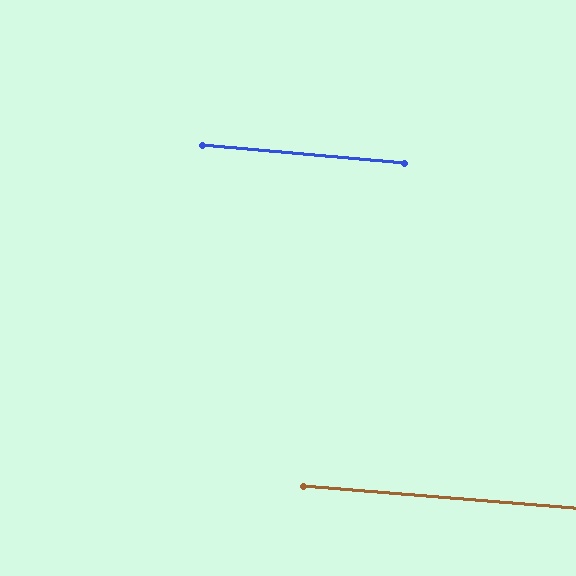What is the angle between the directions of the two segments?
Approximately 0 degrees.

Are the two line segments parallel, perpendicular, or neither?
Parallel — their directions differ by only 0.2°.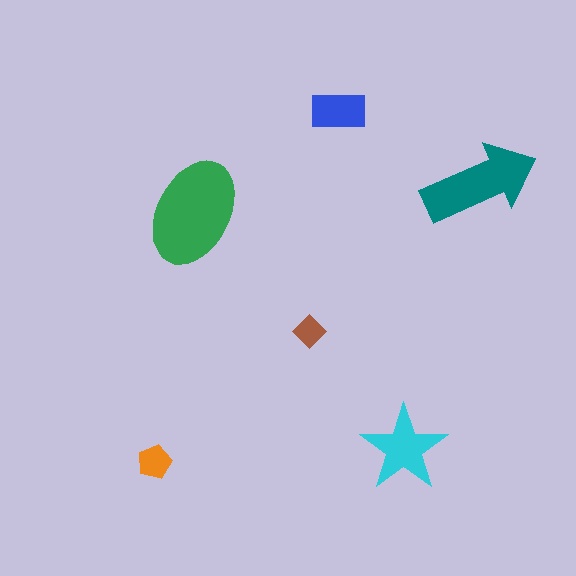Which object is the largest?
The green ellipse.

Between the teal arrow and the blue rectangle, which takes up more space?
The teal arrow.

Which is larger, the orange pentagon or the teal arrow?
The teal arrow.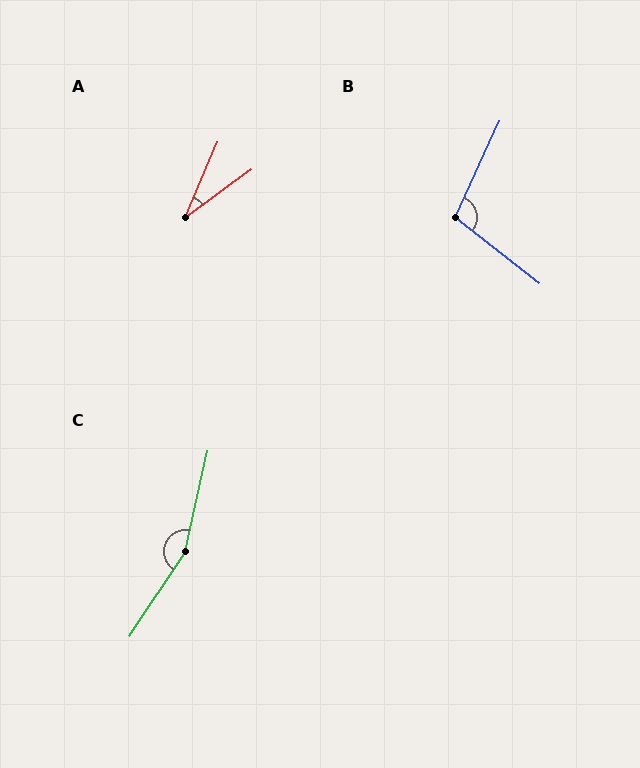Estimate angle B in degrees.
Approximately 104 degrees.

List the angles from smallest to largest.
A (30°), B (104°), C (159°).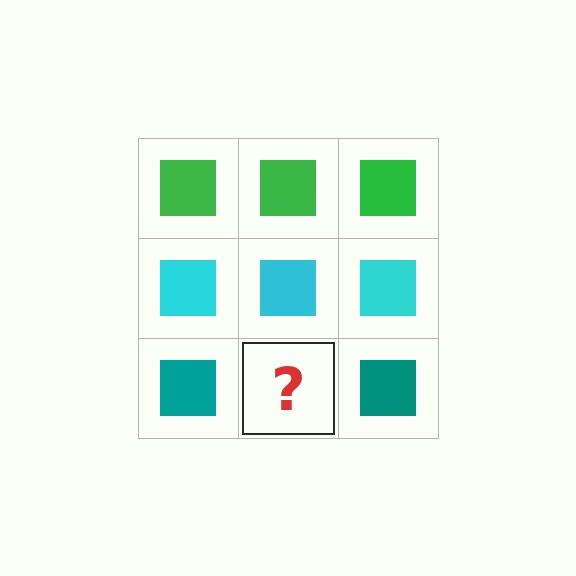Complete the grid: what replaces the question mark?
The question mark should be replaced with a teal square.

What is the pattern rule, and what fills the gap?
The rule is that each row has a consistent color. The gap should be filled with a teal square.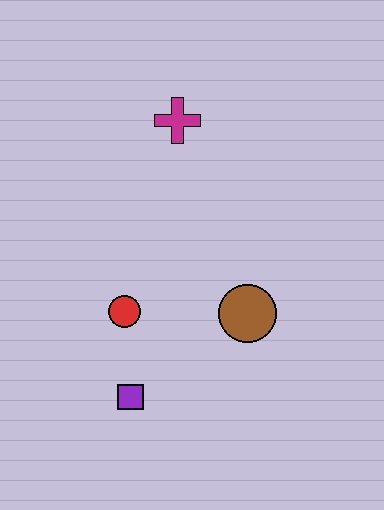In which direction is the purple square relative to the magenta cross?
The purple square is below the magenta cross.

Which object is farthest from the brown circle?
The magenta cross is farthest from the brown circle.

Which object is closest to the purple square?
The red circle is closest to the purple square.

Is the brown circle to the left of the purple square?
No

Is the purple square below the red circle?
Yes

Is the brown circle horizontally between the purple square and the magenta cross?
No